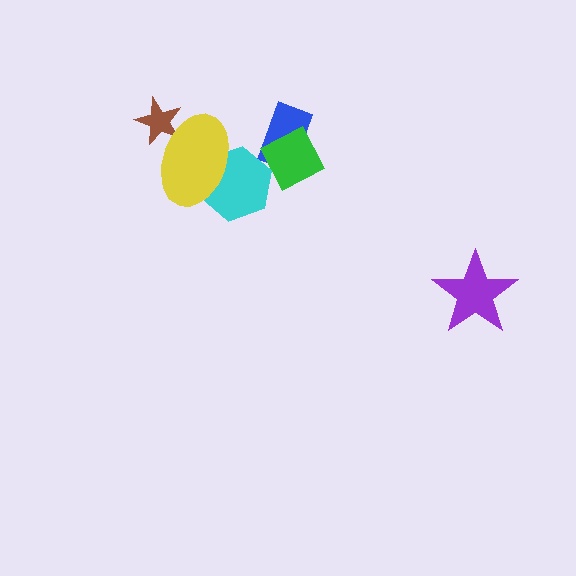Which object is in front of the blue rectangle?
The green diamond is in front of the blue rectangle.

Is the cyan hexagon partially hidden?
Yes, it is partially covered by another shape.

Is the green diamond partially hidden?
Yes, it is partially covered by another shape.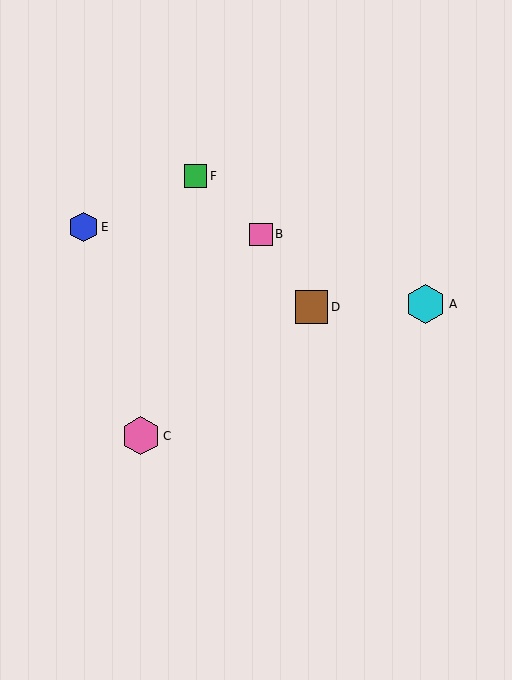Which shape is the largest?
The cyan hexagon (labeled A) is the largest.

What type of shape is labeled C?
Shape C is a pink hexagon.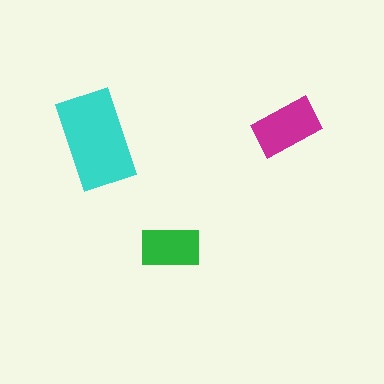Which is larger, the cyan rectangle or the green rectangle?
The cyan one.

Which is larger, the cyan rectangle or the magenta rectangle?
The cyan one.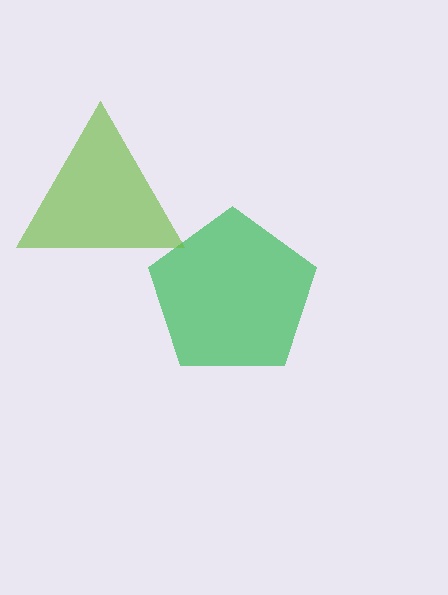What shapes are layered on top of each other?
The layered shapes are: a green pentagon, a lime triangle.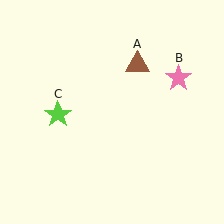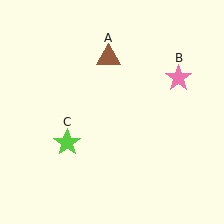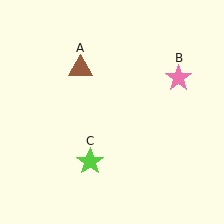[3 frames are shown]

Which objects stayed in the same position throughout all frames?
Pink star (object B) remained stationary.